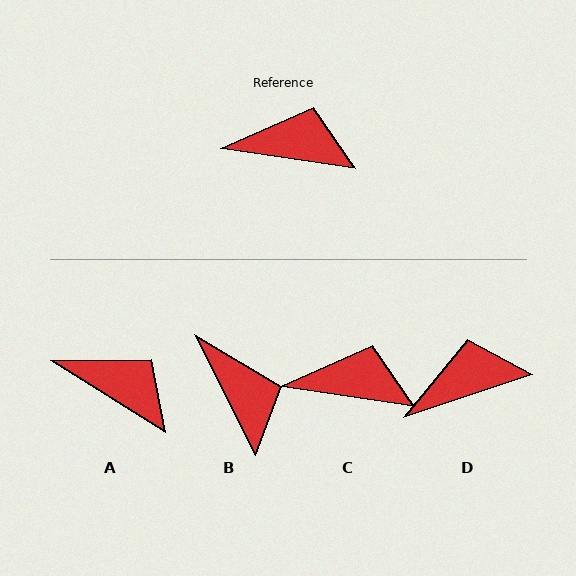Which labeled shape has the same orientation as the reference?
C.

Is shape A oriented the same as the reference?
No, it is off by about 23 degrees.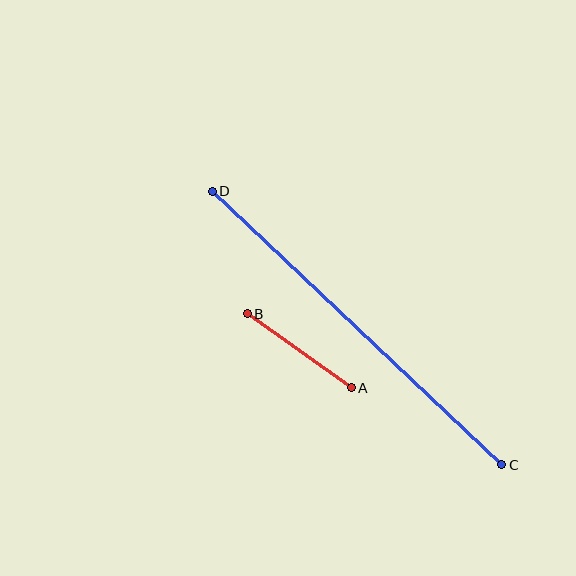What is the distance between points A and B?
The distance is approximately 128 pixels.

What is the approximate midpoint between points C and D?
The midpoint is at approximately (357, 328) pixels.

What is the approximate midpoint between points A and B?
The midpoint is at approximately (299, 351) pixels.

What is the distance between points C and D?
The distance is approximately 398 pixels.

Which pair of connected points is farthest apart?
Points C and D are farthest apart.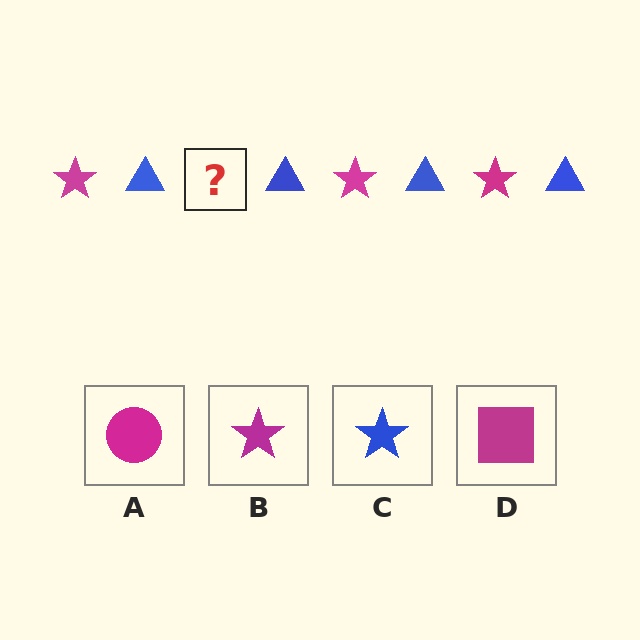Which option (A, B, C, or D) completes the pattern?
B.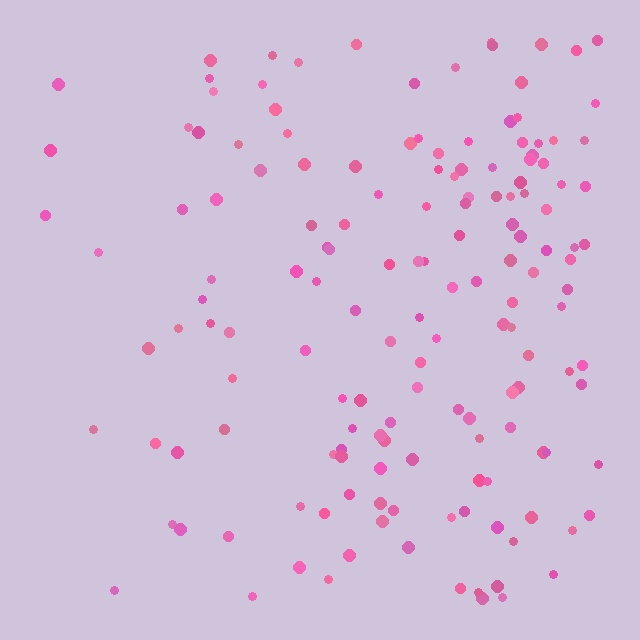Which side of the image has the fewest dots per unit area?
The left.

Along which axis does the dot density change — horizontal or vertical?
Horizontal.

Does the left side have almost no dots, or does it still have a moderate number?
Still a moderate number, just noticeably fewer than the right.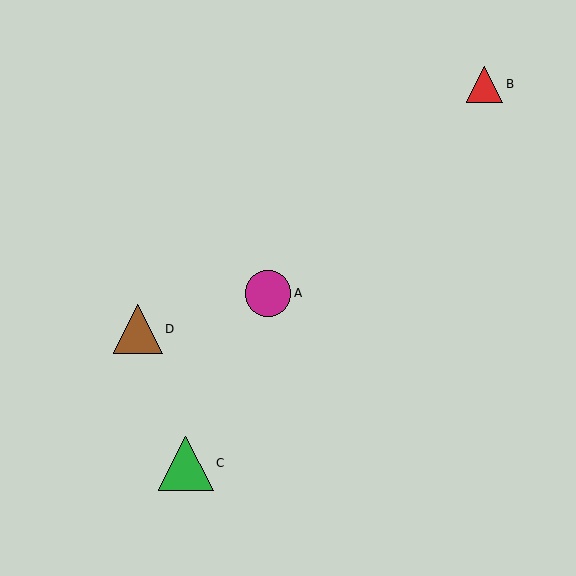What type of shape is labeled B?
Shape B is a red triangle.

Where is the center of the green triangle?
The center of the green triangle is at (186, 463).